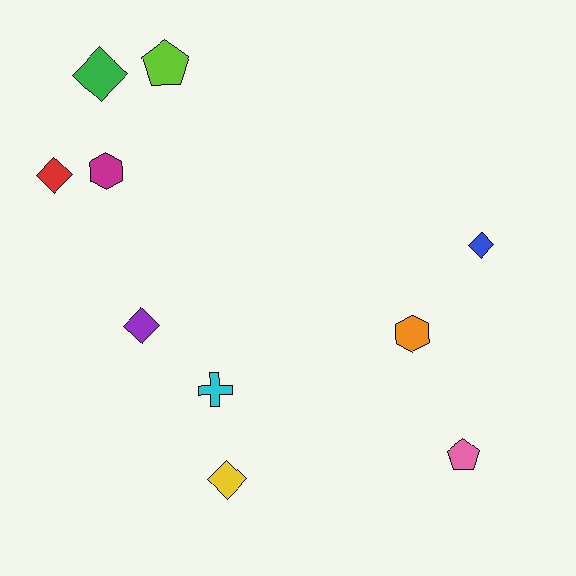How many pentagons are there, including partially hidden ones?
There are 2 pentagons.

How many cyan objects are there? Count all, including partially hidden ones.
There is 1 cyan object.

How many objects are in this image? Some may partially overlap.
There are 10 objects.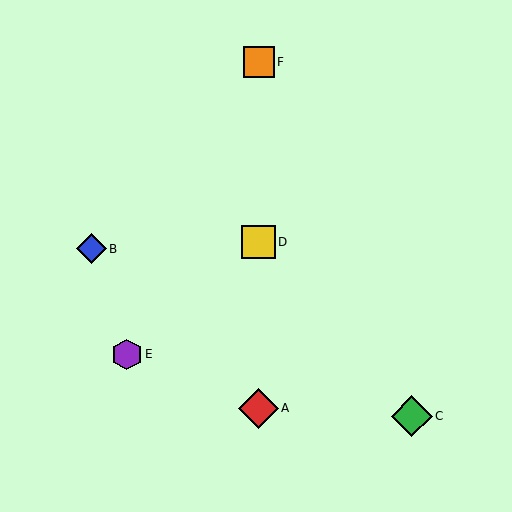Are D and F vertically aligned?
Yes, both are at x≈259.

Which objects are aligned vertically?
Objects A, D, F are aligned vertically.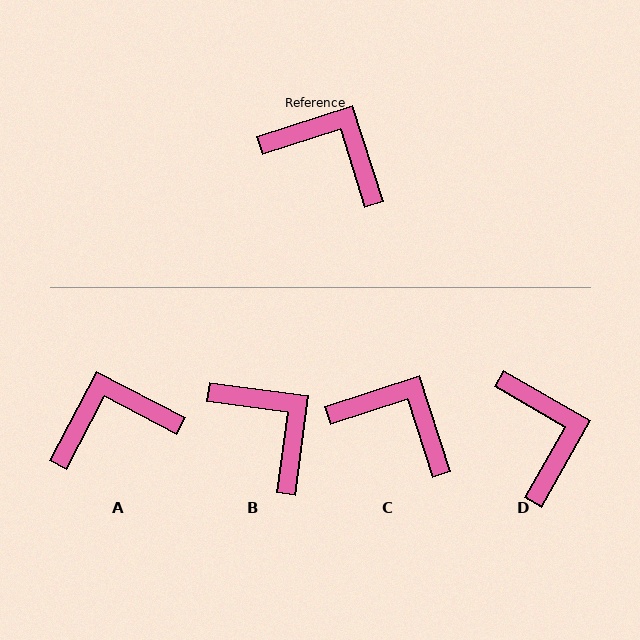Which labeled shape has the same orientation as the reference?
C.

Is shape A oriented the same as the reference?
No, it is off by about 45 degrees.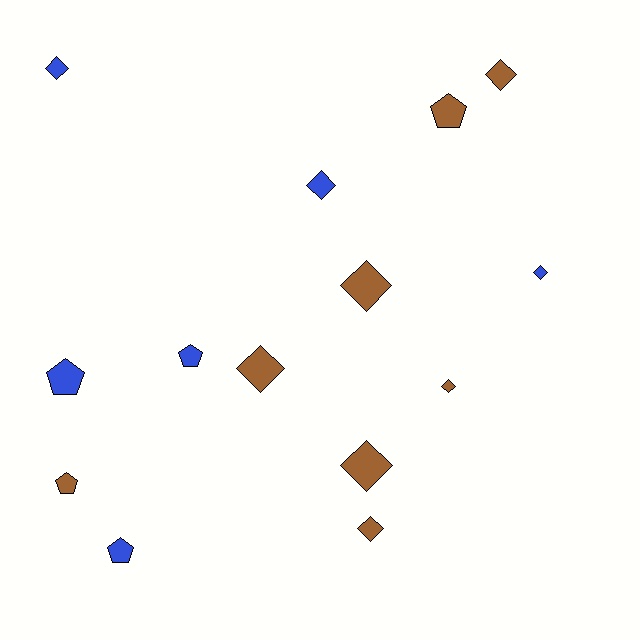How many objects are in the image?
There are 14 objects.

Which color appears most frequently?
Brown, with 8 objects.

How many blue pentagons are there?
There are 3 blue pentagons.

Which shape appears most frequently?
Diamond, with 9 objects.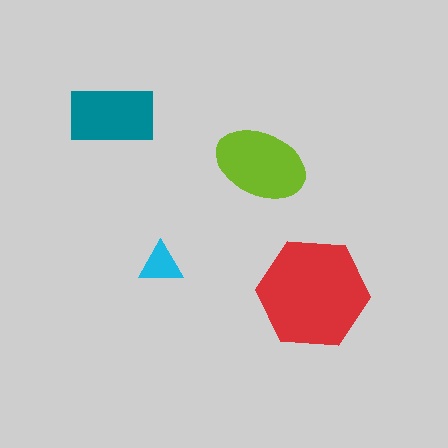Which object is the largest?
The red hexagon.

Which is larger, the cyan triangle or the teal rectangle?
The teal rectangle.